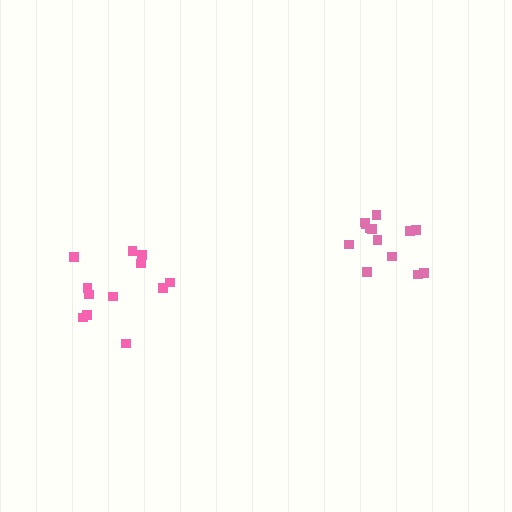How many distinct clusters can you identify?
There are 2 distinct clusters.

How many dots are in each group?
Group 1: 12 dots, Group 2: 13 dots (25 total).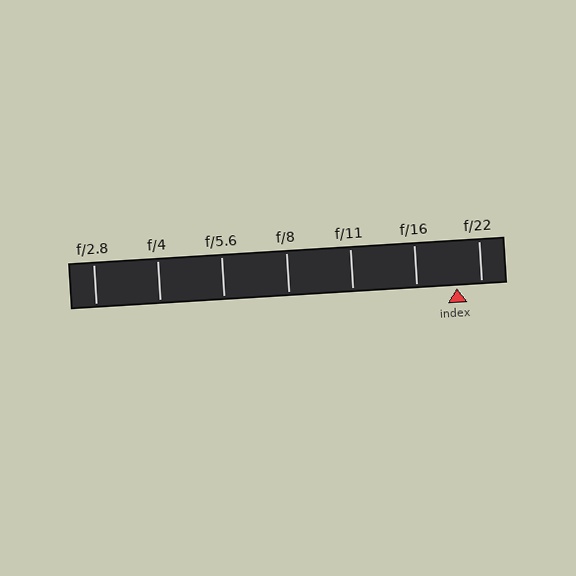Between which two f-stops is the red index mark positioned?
The index mark is between f/16 and f/22.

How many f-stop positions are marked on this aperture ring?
There are 7 f-stop positions marked.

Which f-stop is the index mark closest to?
The index mark is closest to f/22.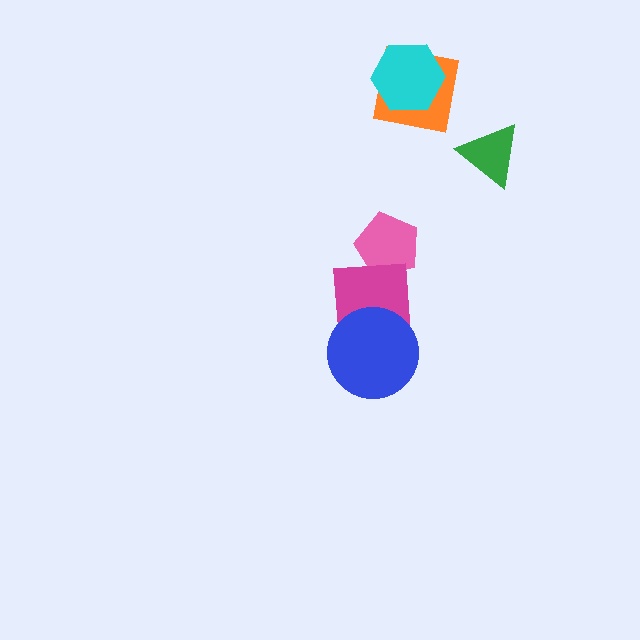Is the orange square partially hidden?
Yes, it is partially covered by another shape.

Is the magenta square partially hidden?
Yes, it is partially covered by another shape.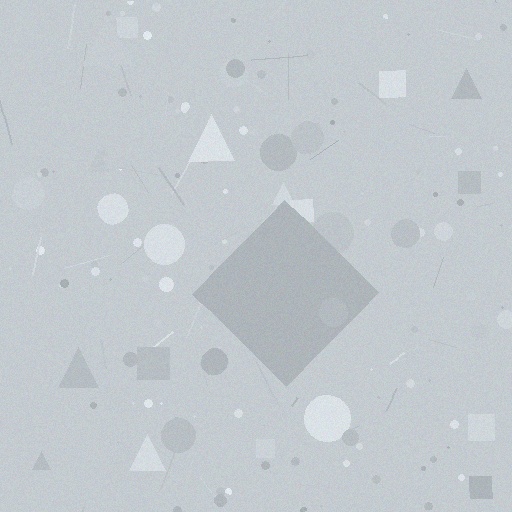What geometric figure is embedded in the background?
A diamond is embedded in the background.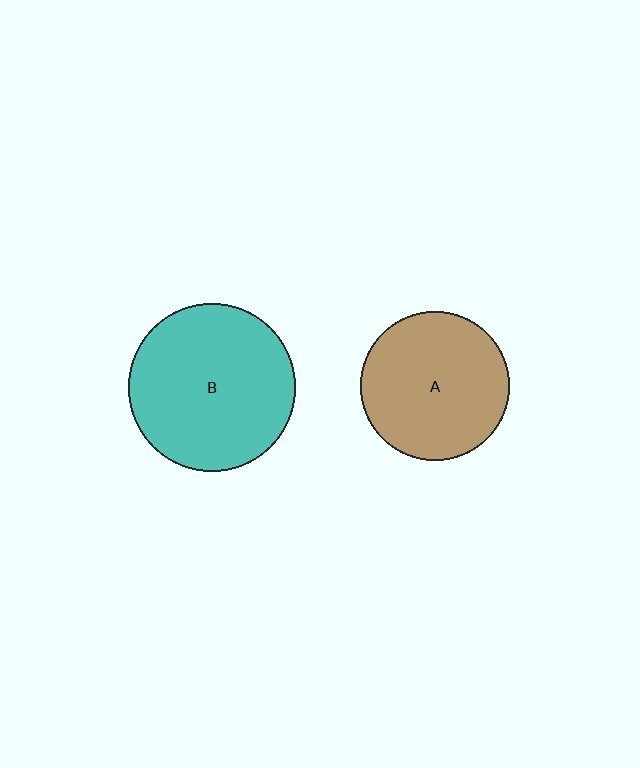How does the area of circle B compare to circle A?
Approximately 1.3 times.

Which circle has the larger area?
Circle B (teal).